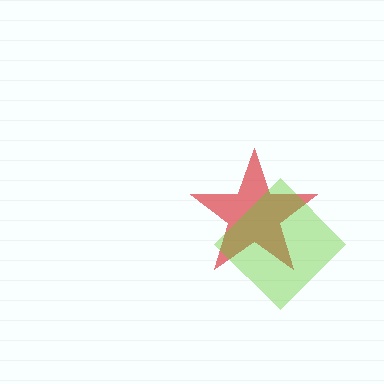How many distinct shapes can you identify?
There are 2 distinct shapes: a red star, a lime diamond.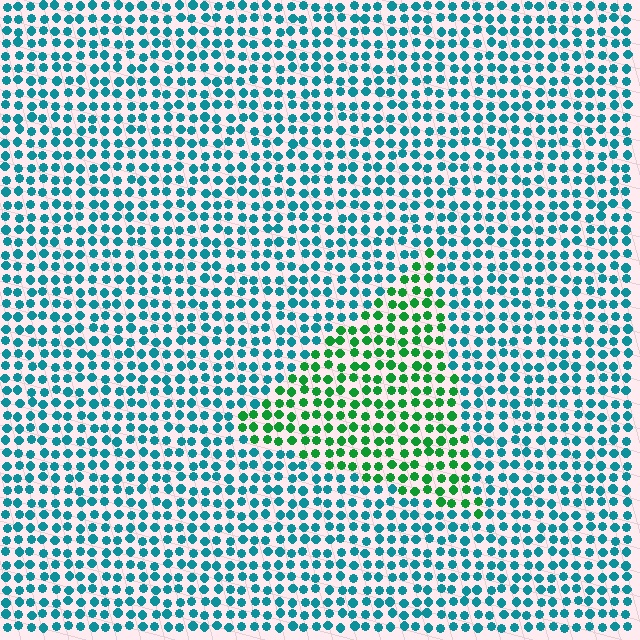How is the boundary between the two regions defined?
The boundary is defined purely by a slight shift in hue (about 49 degrees). Spacing, size, and orientation are identical on both sides.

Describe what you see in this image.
The image is filled with small teal elements in a uniform arrangement. A triangle-shaped region is visible where the elements are tinted to a slightly different hue, forming a subtle color boundary.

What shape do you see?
I see a triangle.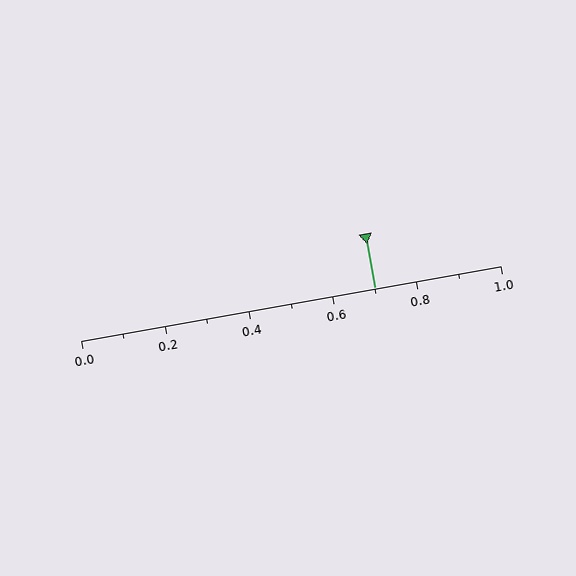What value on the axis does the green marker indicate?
The marker indicates approximately 0.7.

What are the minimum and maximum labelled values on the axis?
The axis runs from 0.0 to 1.0.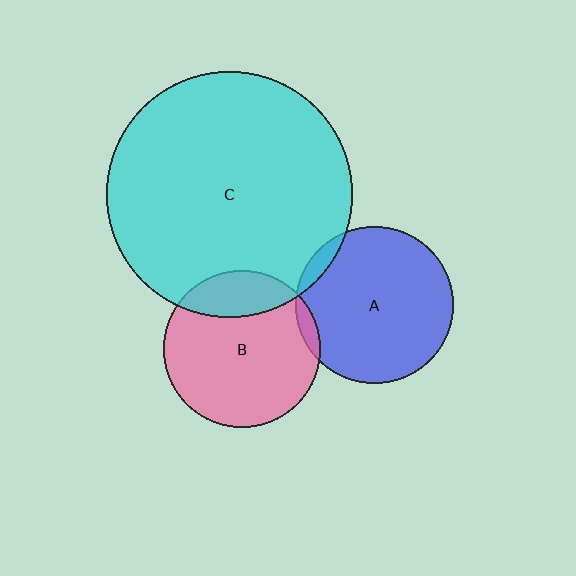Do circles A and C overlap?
Yes.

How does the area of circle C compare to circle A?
Approximately 2.4 times.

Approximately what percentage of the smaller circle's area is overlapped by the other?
Approximately 5%.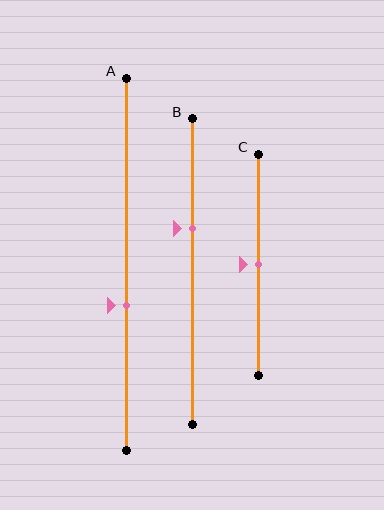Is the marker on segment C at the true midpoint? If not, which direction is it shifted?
Yes, the marker on segment C is at the true midpoint.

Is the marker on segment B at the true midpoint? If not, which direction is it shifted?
No, the marker on segment B is shifted upward by about 14% of the segment length.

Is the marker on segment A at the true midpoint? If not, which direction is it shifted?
No, the marker on segment A is shifted downward by about 11% of the segment length.